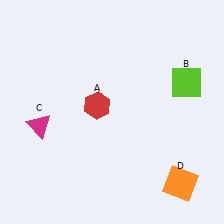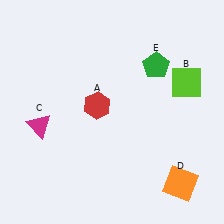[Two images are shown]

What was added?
A green pentagon (E) was added in Image 2.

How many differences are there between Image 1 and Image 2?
There is 1 difference between the two images.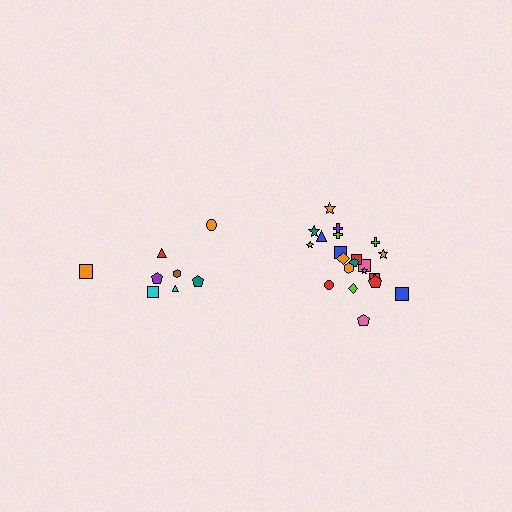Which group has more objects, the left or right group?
The right group.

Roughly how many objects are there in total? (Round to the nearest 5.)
Roughly 30 objects in total.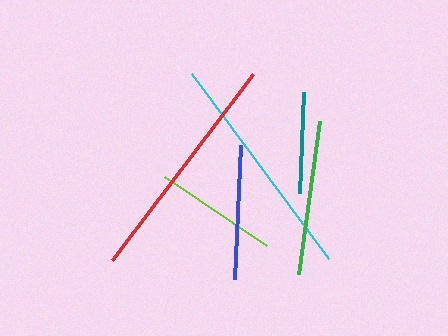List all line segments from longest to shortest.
From longest to shortest: red, cyan, green, blue, lime, teal.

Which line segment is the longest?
The red line is the longest at approximately 233 pixels.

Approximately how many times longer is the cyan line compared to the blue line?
The cyan line is approximately 1.7 times the length of the blue line.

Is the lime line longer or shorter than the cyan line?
The cyan line is longer than the lime line.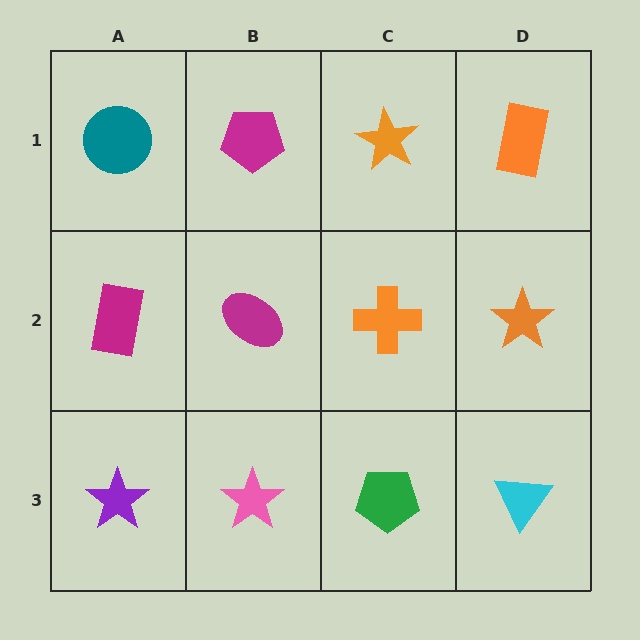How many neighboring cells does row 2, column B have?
4.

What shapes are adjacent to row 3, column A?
A magenta rectangle (row 2, column A), a pink star (row 3, column B).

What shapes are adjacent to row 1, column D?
An orange star (row 2, column D), an orange star (row 1, column C).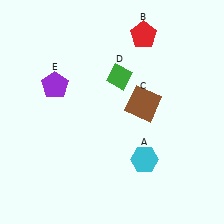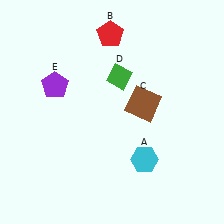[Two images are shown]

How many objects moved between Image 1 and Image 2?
1 object moved between the two images.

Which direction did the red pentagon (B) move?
The red pentagon (B) moved left.